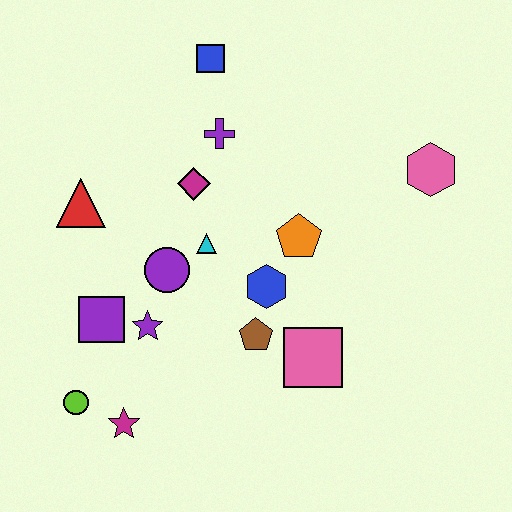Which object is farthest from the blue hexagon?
The blue square is farthest from the blue hexagon.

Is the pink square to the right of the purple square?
Yes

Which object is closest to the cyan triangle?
The purple circle is closest to the cyan triangle.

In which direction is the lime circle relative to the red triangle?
The lime circle is below the red triangle.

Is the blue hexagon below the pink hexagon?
Yes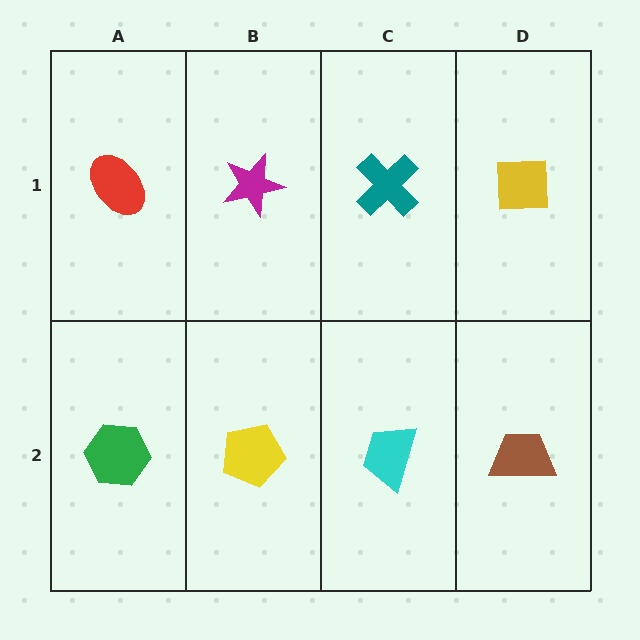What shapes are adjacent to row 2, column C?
A teal cross (row 1, column C), a yellow pentagon (row 2, column B), a brown trapezoid (row 2, column D).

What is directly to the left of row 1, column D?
A teal cross.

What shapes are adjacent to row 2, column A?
A red ellipse (row 1, column A), a yellow pentagon (row 2, column B).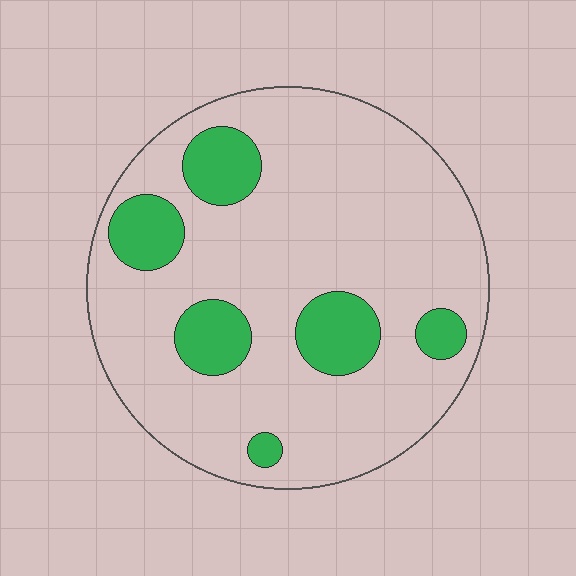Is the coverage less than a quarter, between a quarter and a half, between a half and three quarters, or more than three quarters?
Less than a quarter.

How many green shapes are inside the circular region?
6.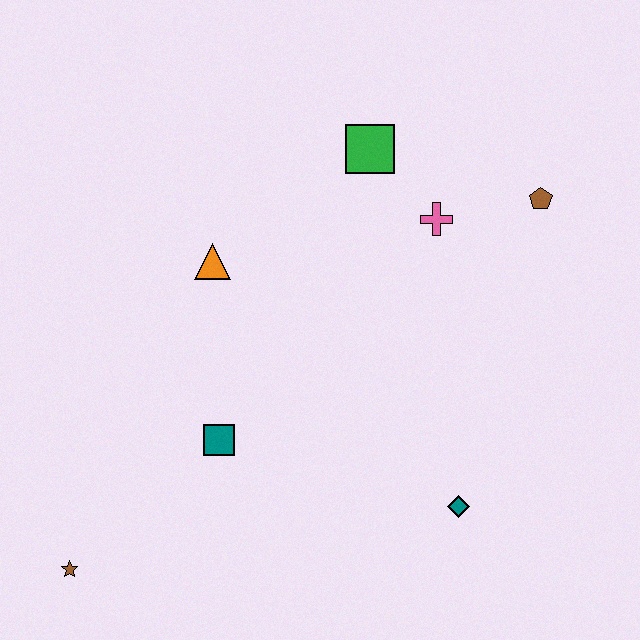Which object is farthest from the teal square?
The brown pentagon is farthest from the teal square.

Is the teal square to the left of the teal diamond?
Yes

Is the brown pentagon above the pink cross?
Yes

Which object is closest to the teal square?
The orange triangle is closest to the teal square.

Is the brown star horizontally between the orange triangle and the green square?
No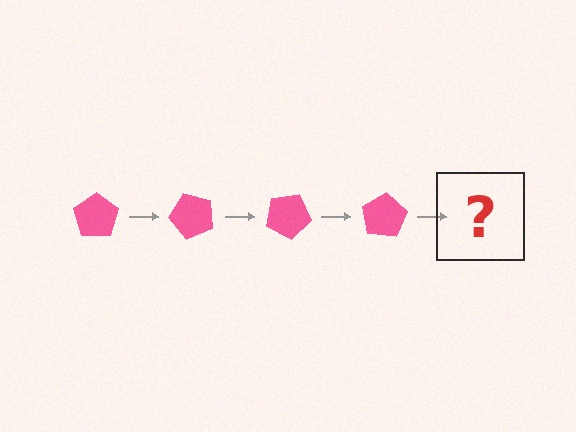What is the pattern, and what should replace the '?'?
The pattern is that the pentagon rotates 50 degrees each step. The '?' should be a pink pentagon rotated 200 degrees.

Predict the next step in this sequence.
The next step is a pink pentagon rotated 200 degrees.